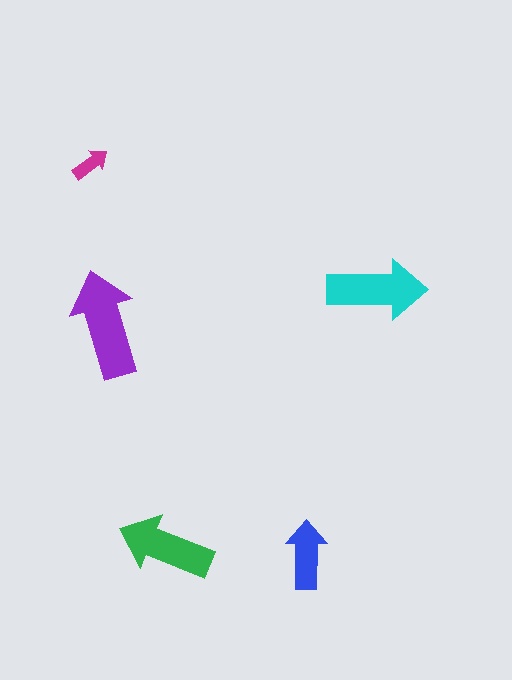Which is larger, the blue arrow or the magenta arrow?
The blue one.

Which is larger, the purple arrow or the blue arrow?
The purple one.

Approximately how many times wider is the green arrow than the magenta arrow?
About 2.5 times wider.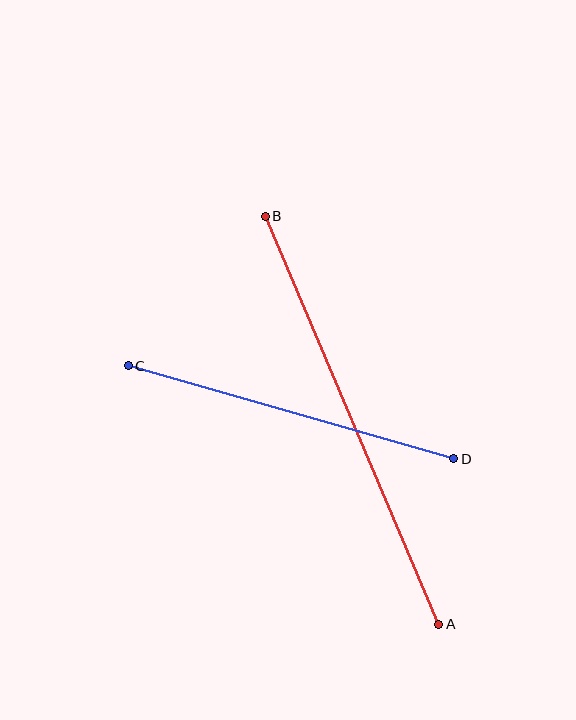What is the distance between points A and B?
The distance is approximately 444 pixels.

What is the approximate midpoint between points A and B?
The midpoint is at approximately (352, 420) pixels.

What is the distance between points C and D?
The distance is approximately 339 pixels.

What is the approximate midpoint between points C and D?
The midpoint is at approximately (291, 412) pixels.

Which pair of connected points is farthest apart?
Points A and B are farthest apart.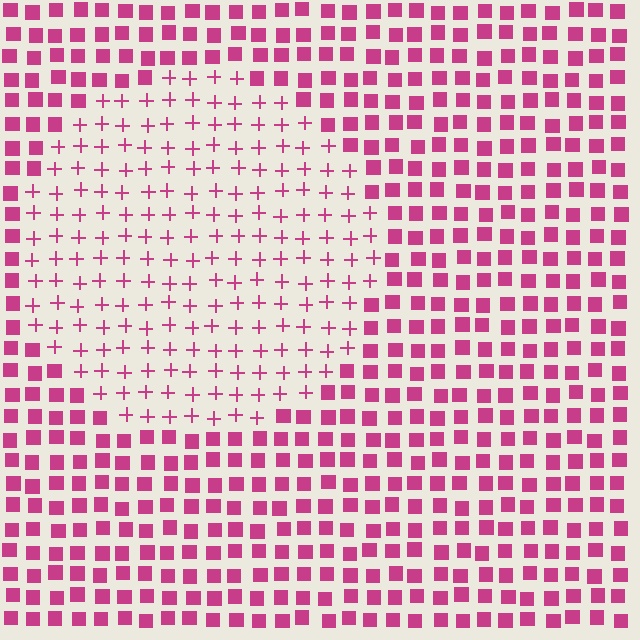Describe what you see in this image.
The image is filled with small magenta elements arranged in a uniform grid. A circle-shaped region contains plus signs, while the surrounding area contains squares. The boundary is defined purely by the change in element shape.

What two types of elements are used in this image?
The image uses plus signs inside the circle region and squares outside it.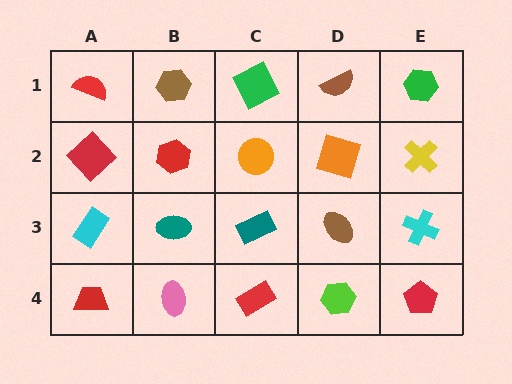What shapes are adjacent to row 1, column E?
A yellow cross (row 2, column E), a brown semicircle (row 1, column D).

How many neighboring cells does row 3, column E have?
3.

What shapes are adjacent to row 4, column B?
A teal ellipse (row 3, column B), a red trapezoid (row 4, column A), a red rectangle (row 4, column C).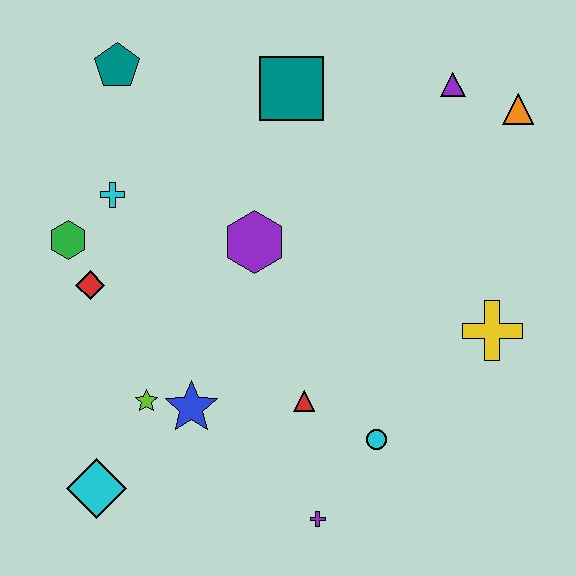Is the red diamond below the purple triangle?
Yes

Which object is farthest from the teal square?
The cyan diamond is farthest from the teal square.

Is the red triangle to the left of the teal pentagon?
No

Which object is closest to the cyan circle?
The red triangle is closest to the cyan circle.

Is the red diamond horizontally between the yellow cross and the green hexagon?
Yes